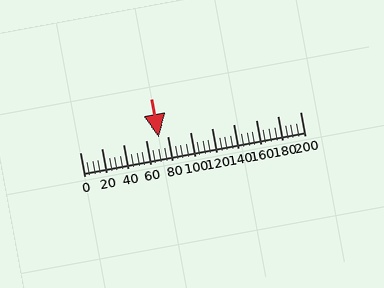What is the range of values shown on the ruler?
The ruler shows values from 0 to 200.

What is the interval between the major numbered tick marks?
The major tick marks are spaced 20 units apart.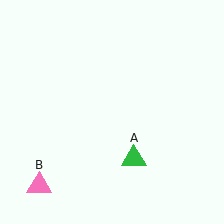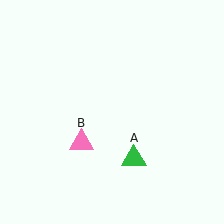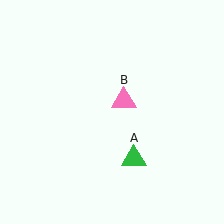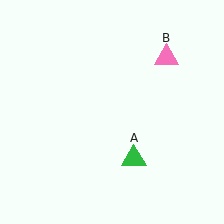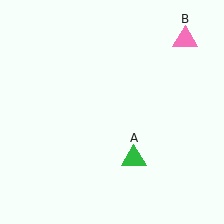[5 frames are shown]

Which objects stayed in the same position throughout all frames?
Green triangle (object A) remained stationary.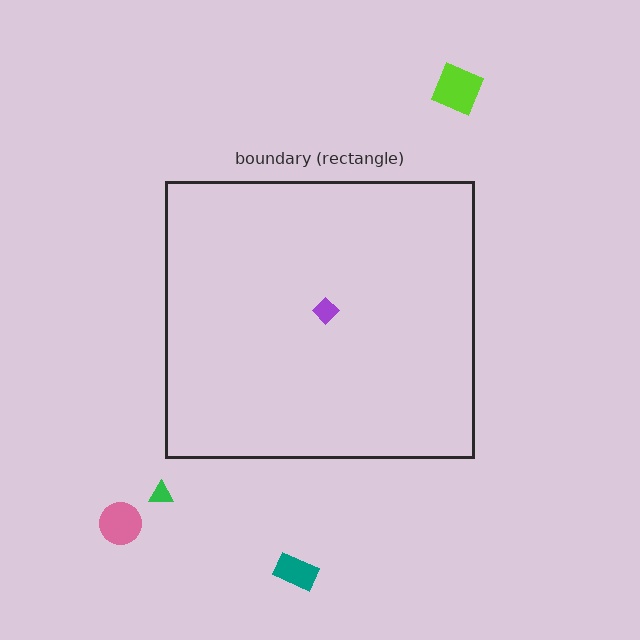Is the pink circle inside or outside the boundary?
Outside.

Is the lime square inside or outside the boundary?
Outside.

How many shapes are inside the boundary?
1 inside, 4 outside.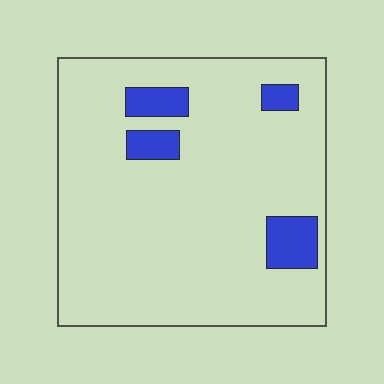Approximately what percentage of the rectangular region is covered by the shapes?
Approximately 10%.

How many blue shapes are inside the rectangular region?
4.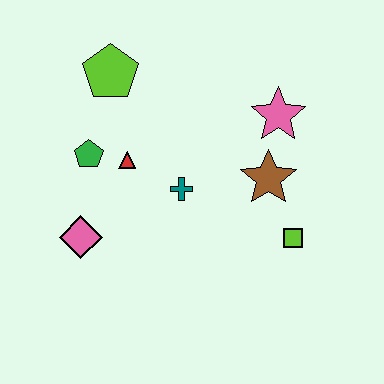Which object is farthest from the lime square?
The lime pentagon is farthest from the lime square.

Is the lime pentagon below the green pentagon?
No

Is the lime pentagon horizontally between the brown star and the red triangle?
No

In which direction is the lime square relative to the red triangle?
The lime square is to the right of the red triangle.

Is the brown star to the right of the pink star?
No